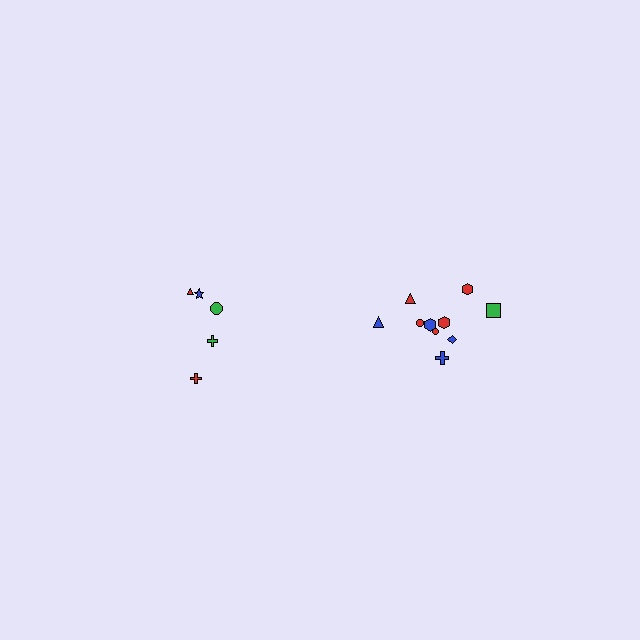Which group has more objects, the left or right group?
The right group.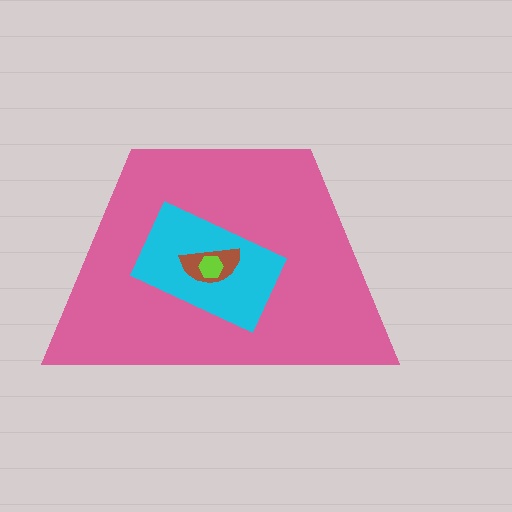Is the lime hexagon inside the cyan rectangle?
Yes.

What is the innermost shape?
The lime hexagon.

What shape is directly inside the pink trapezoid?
The cyan rectangle.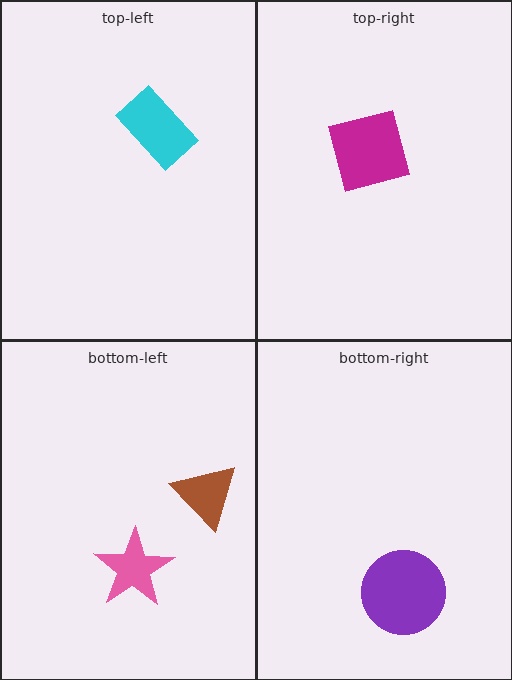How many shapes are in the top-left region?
1.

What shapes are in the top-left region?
The cyan rectangle.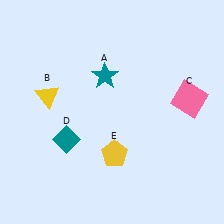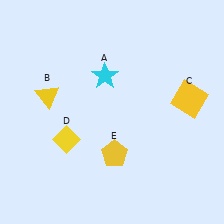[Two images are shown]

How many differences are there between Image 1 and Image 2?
There are 3 differences between the two images.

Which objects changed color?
A changed from teal to cyan. C changed from pink to yellow. D changed from teal to yellow.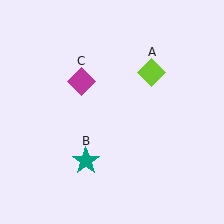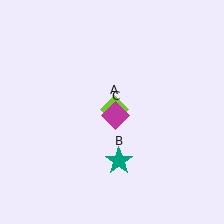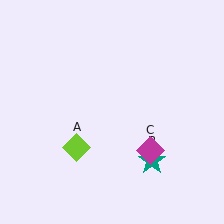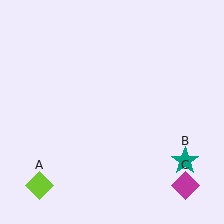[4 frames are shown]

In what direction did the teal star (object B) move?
The teal star (object B) moved right.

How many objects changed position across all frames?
3 objects changed position: lime diamond (object A), teal star (object B), magenta diamond (object C).